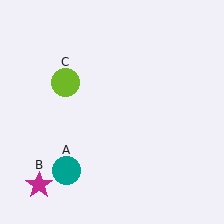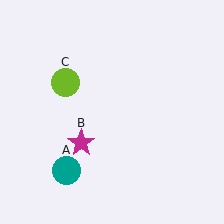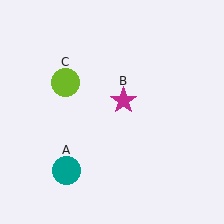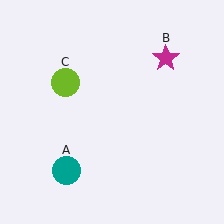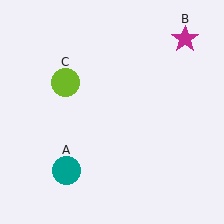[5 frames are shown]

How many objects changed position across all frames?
1 object changed position: magenta star (object B).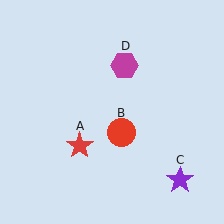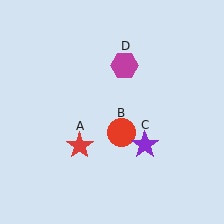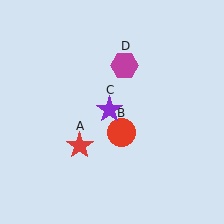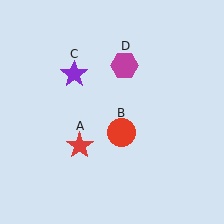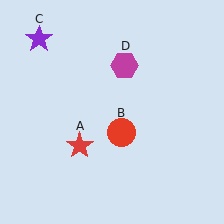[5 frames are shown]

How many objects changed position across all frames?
1 object changed position: purple star (object C).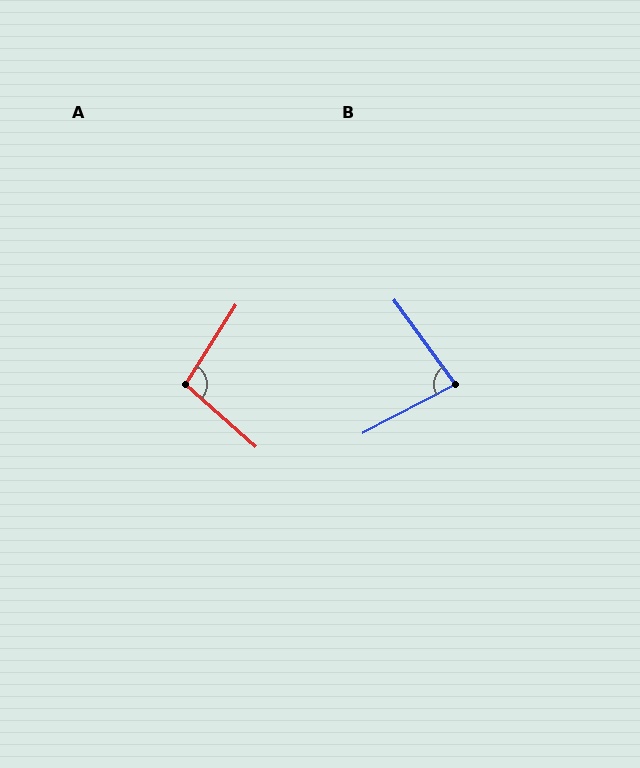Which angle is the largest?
A, at approximately 99 degrees.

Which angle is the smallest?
B, at approximately 81 degrees.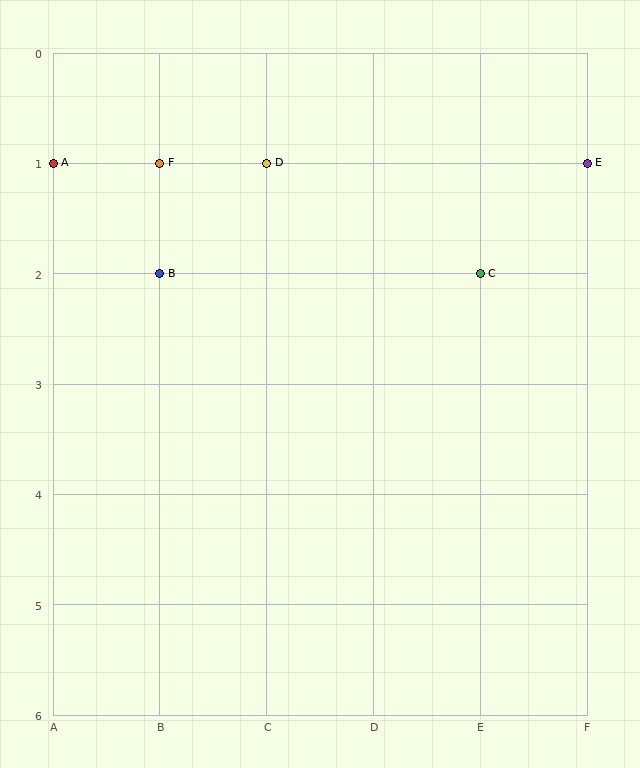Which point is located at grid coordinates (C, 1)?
Point D is at (C, 1).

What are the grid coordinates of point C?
Point C is at grid coordinates (E, 2).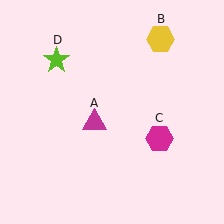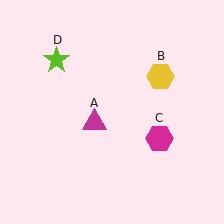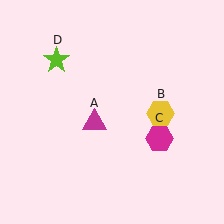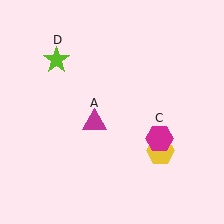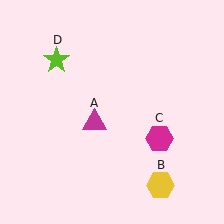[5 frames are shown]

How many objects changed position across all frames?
1 object changed position: yellow hexagon (object B).